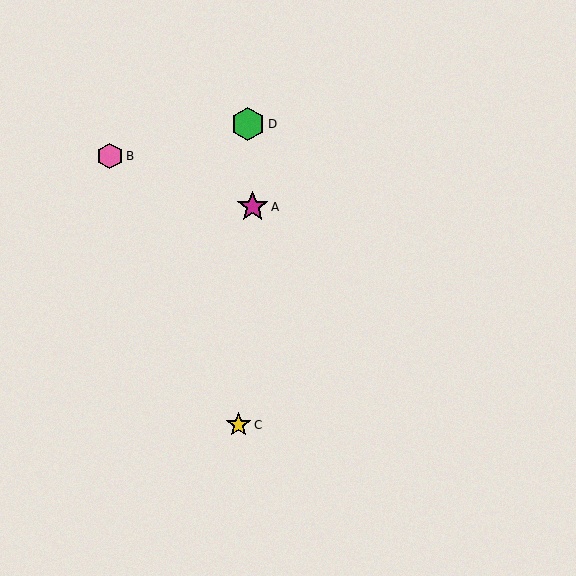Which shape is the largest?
The green hexagon (labeled D) is the largest.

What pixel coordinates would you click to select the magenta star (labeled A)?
Click at (253, 207) to select the magenta star A.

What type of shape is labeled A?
Shape A is a magenta star.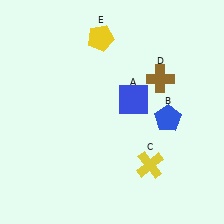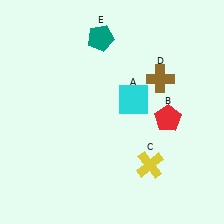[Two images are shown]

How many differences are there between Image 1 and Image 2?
There are 3 differences between the two images.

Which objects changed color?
A changed from blue to cyan. B changed from blue to red. E changed from yellow to teal.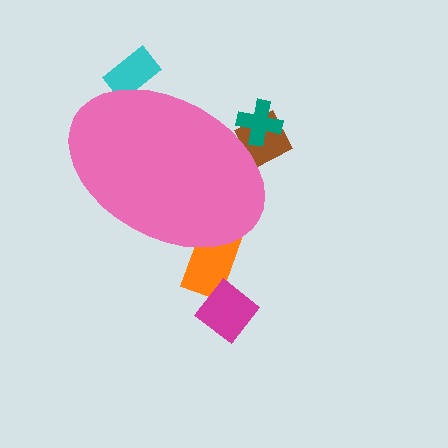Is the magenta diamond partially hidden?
No, the magenta diamond is fully visible.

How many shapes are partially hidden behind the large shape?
4 shapes are partially hidden.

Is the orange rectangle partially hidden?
Yes, the orange rectangle is partially hidden behind the pink ellipse.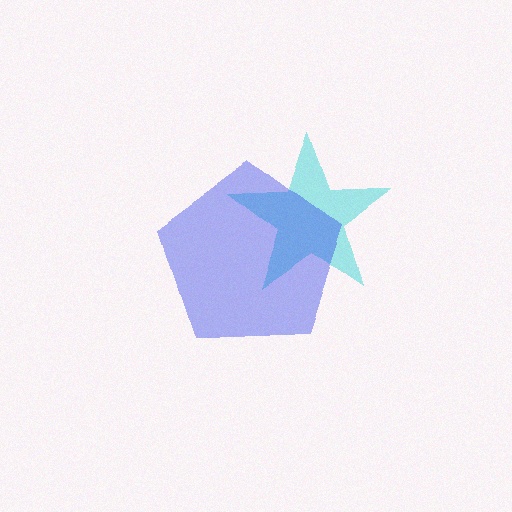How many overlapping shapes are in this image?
There are 2 overlapping shapes in the image.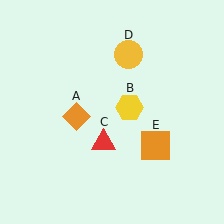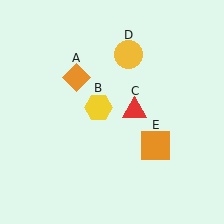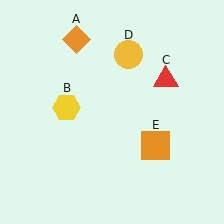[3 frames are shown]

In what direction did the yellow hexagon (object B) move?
The yellow hexagon (object B) moved left.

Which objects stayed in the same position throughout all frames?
Yellow circle (object D) and orange square (object E) remained stationary.